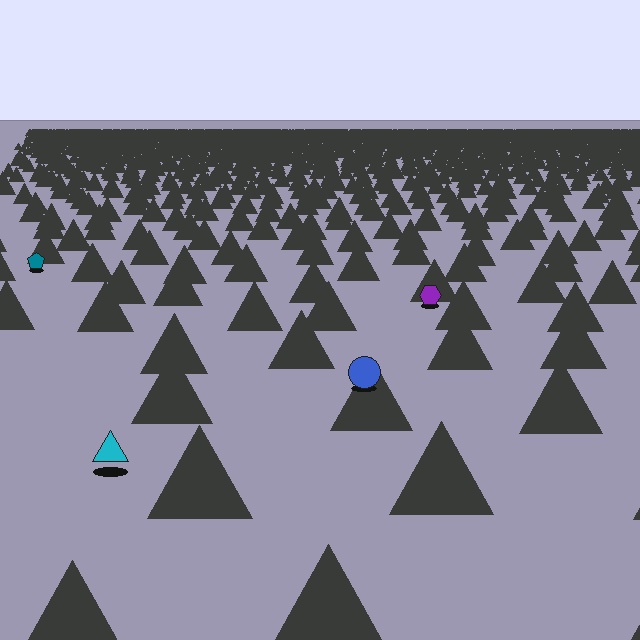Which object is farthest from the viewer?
The teal pentagon is farthest from the viewer. It appears smaller and the ground texture around it is denser.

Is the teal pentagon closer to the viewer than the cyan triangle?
No. The cyan triangle is closer — you can tell from the texture gradient: the ground texture is coarser near it.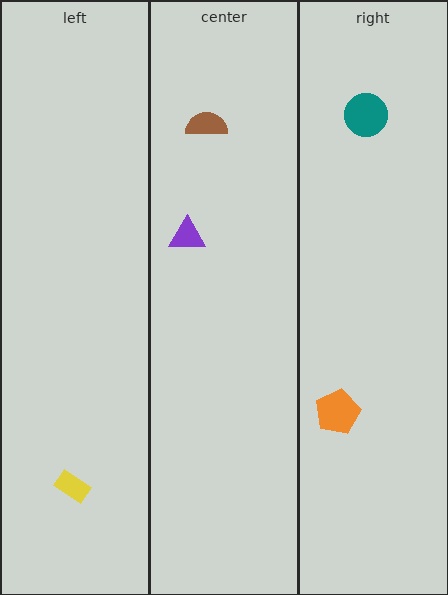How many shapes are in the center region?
2.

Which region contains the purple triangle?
The center region.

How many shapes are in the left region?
1.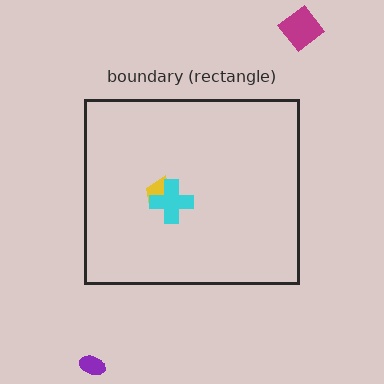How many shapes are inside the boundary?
2 inside, 2 outside.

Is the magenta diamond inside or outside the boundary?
Outside.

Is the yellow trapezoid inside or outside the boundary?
Inside.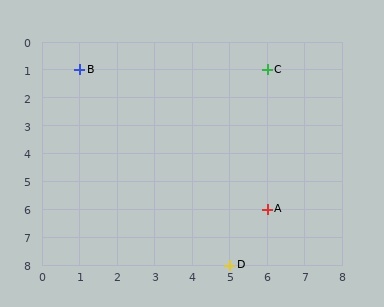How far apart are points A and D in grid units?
Points A and D are 1 column and 2 rows apart (about 2.2 grid units diagonally).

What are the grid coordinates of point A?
Point A is at grid coordinates (6, 6).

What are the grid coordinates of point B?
Point B is at grid coordinates (1, 1).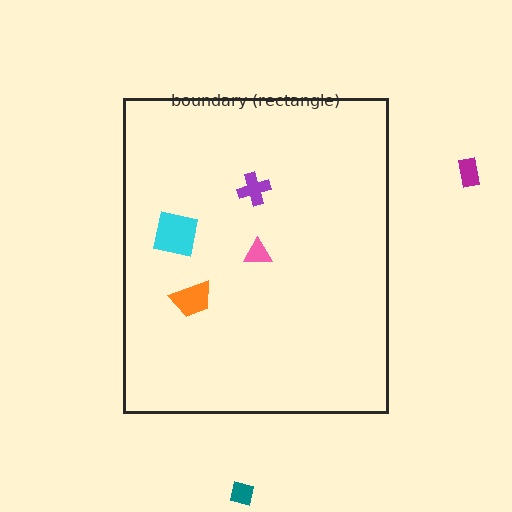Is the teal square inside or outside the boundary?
Outside.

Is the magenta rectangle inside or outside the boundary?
Outside.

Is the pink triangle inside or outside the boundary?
Inside.